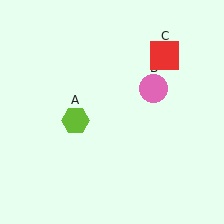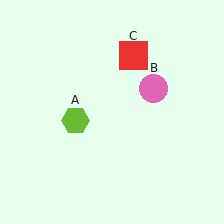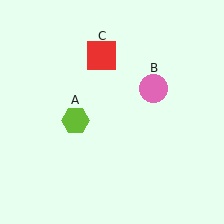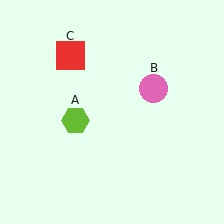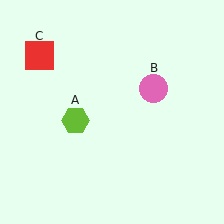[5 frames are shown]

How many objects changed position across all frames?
1 object changed position: red square (object C).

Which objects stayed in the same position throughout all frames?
Lime hexagon (object A) and pink circle (object B) remained stationary.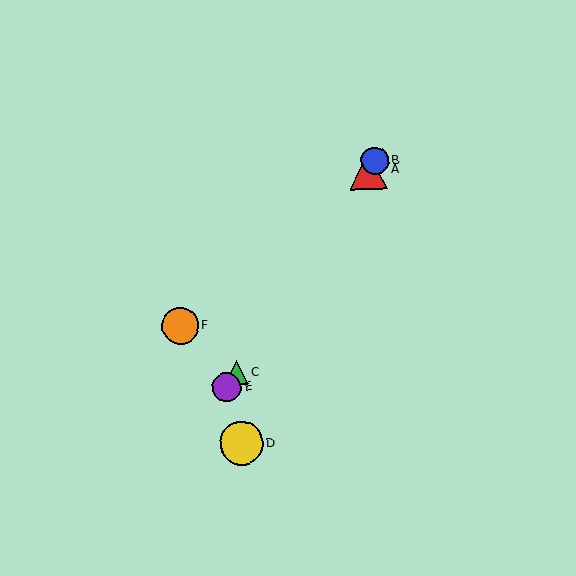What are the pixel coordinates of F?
Object F is at (180, 326).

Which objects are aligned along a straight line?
Objects A, B, C, E are aligned along a straight line.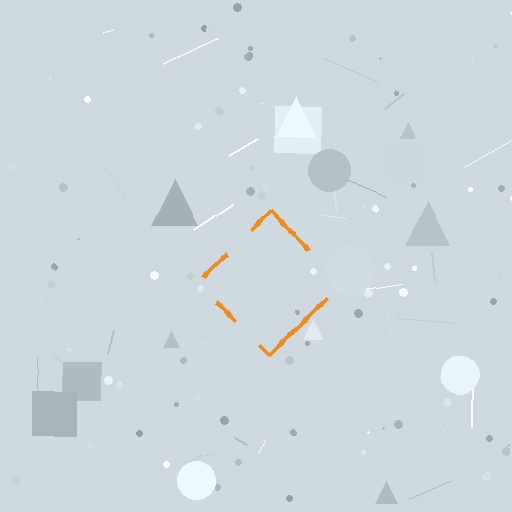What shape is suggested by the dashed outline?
The dashed outline suggests a diamond.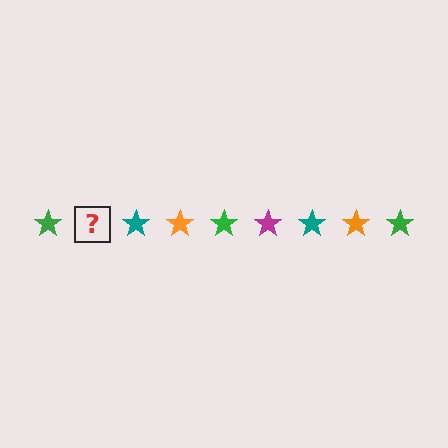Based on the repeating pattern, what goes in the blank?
The blank should be a magenta star.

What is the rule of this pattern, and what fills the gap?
The rule is that the pattern cycles through green, magenta, teal, orange stars. The gap should be filled with a magenta star.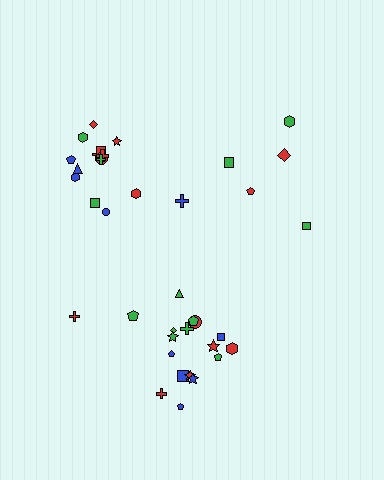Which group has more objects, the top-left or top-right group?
The top-left group.